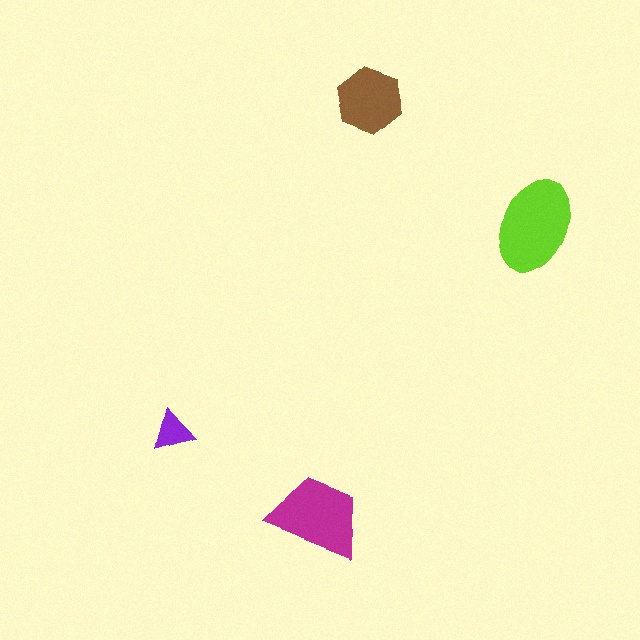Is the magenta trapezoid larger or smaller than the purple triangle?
Larger.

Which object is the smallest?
The purple triangle.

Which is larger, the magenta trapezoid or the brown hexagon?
The magenta trapezoid.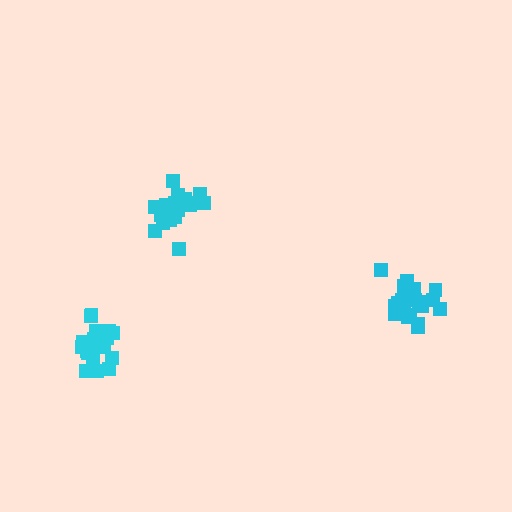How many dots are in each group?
Group 1: 21 dots, Group 2: 18 dots, Group 3: 20 dots (59 total).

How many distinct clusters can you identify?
There are 3 distinct clusters.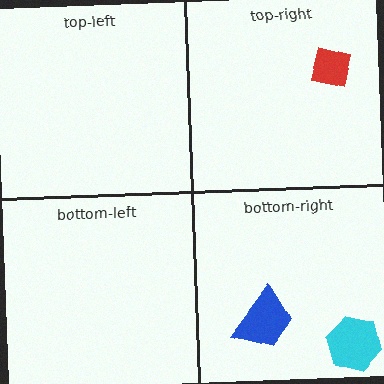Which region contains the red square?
The top-right region.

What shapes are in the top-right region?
The red square.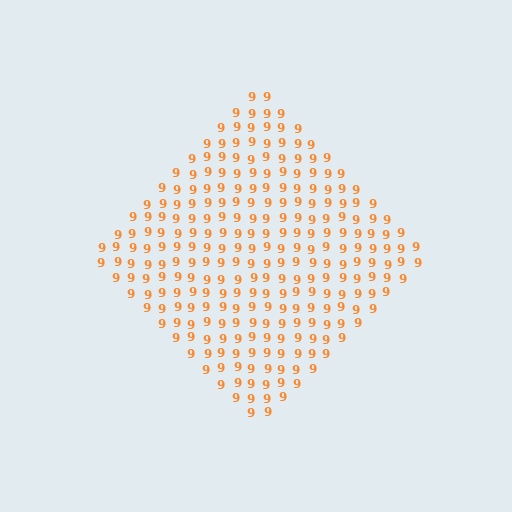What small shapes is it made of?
It is made of small digit 9's.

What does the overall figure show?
The overall figure shows a diamond.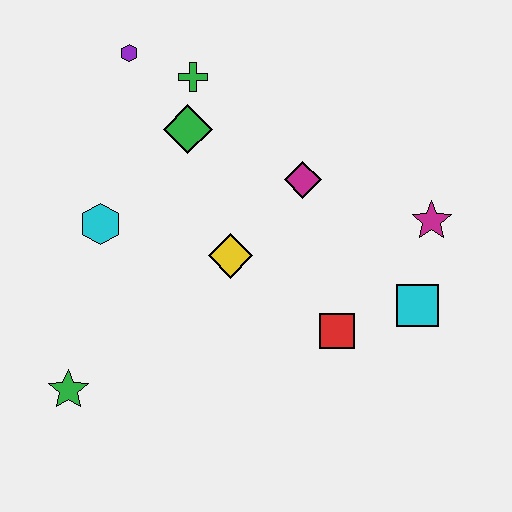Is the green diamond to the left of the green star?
No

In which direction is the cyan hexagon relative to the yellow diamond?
The cyan hexagon is to the left of the yellow diamond.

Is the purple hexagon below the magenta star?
No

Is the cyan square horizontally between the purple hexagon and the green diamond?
No